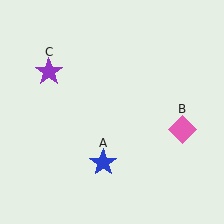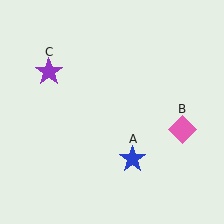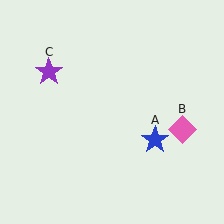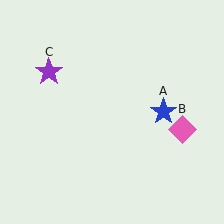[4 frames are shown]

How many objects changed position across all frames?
1 object changed position: blue star (object A).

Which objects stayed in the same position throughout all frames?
Pink diamond (object B) and purple star (object C) remained stationary.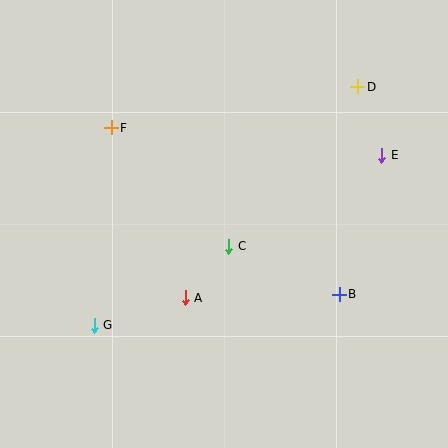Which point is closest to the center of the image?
Point C at (229, 246) is closest to the center.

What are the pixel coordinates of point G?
Point G is at (94, 325).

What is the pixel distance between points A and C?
The distance between A and C is 67 pixels.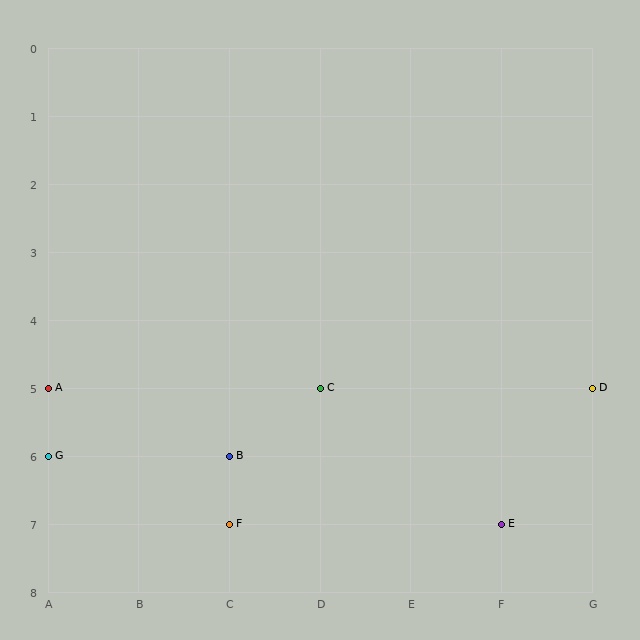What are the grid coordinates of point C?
Point C is at grid coordinates (D, 5).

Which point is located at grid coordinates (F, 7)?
Point E is at (F, 7).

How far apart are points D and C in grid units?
Points D and C are 3 columns apart.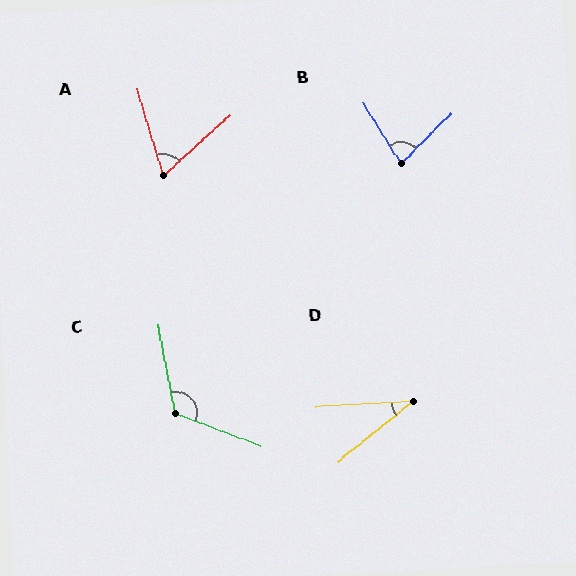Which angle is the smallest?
D, at approximately 35 degrees.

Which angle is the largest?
C, at approximately 122 degrees.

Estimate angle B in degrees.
Approximately 77 degrees.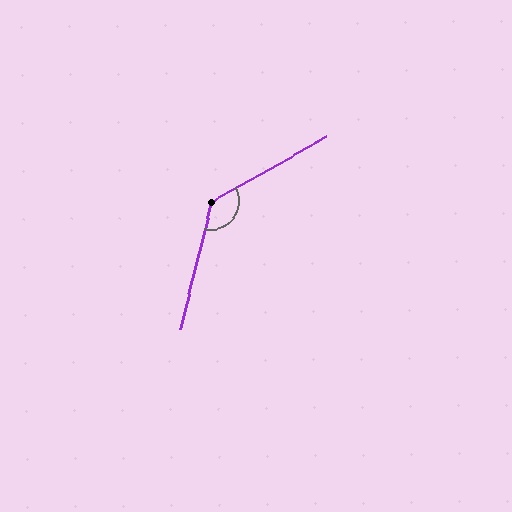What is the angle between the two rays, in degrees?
Approximately 133 degrees.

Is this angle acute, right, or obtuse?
It is obtuse.